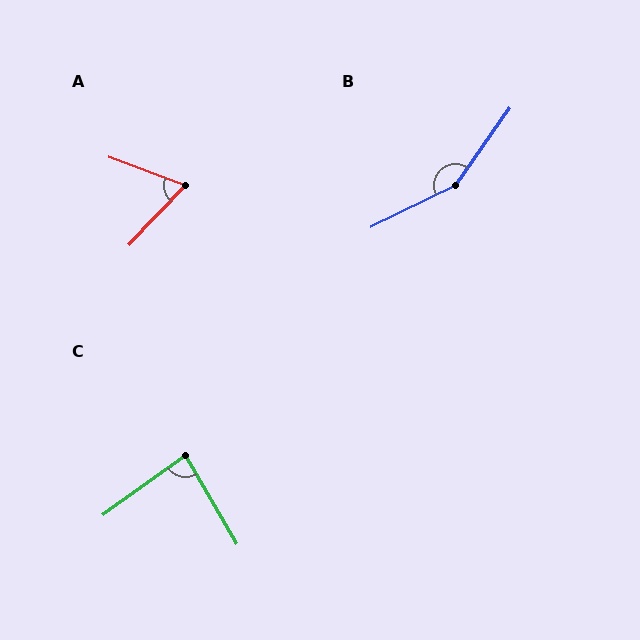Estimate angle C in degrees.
Approximately 84 degrees.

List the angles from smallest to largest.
A (67°), C (84°), B (151°).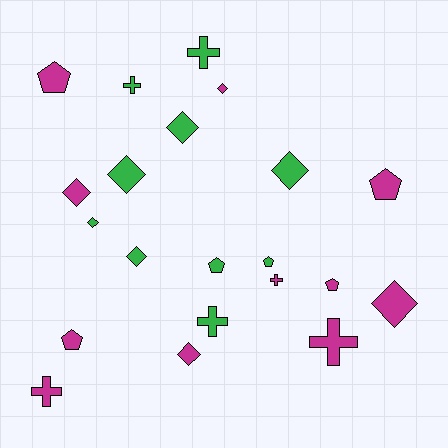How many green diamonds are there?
There are 5 green diamonds.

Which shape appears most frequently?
Diamond, with 9 objects.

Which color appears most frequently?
Magenta, with 11 objects.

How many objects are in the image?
There are 21 objects.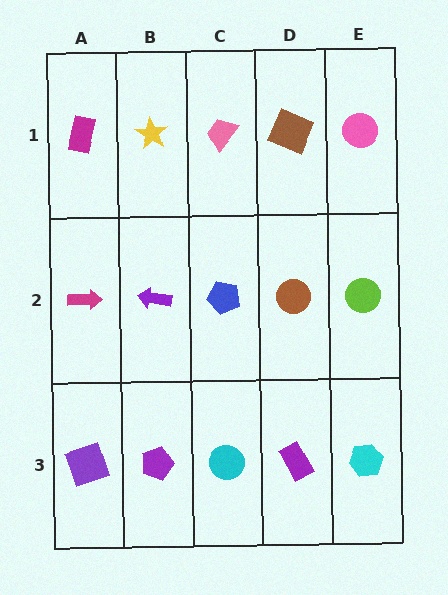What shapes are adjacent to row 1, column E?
A lime circle (row 2, column E), a brown square (row 1, column D).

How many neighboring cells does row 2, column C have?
4.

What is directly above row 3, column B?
A purple arrow.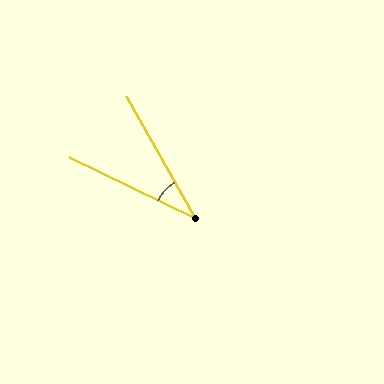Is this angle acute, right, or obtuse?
It is acute.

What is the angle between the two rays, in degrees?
Approximately 35 degrees.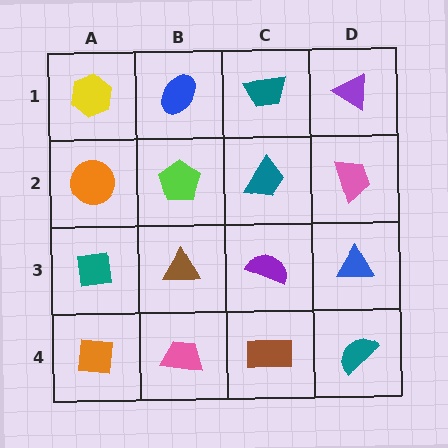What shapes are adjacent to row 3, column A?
An orange circle (row 2, column A), an orange square (row 4, column A), a brown triangle (row 3, column B).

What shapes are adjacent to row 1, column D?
A pink trapezoid (row 2, column D), a teal trapezoid (row 1, column C).